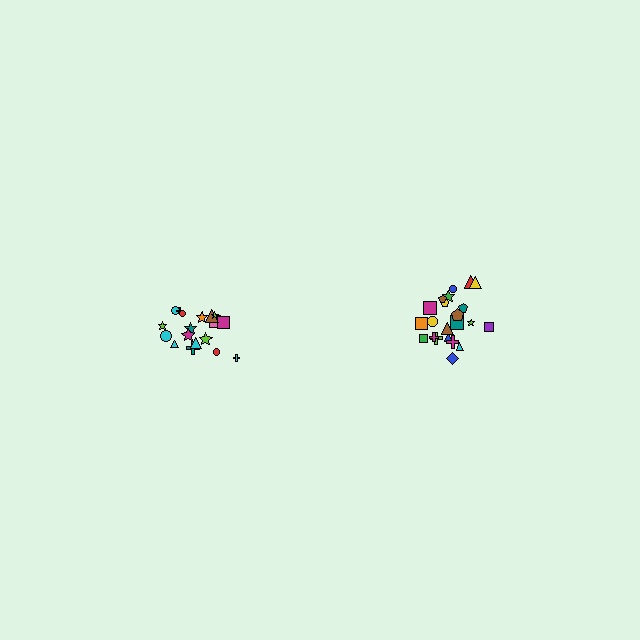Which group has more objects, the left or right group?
The right group.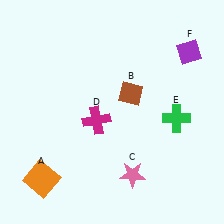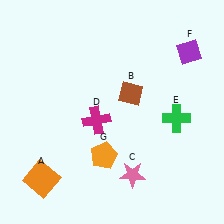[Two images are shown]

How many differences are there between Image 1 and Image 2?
There is 1 difference between the two images.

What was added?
An orange pentagon (G) was added in Image 2.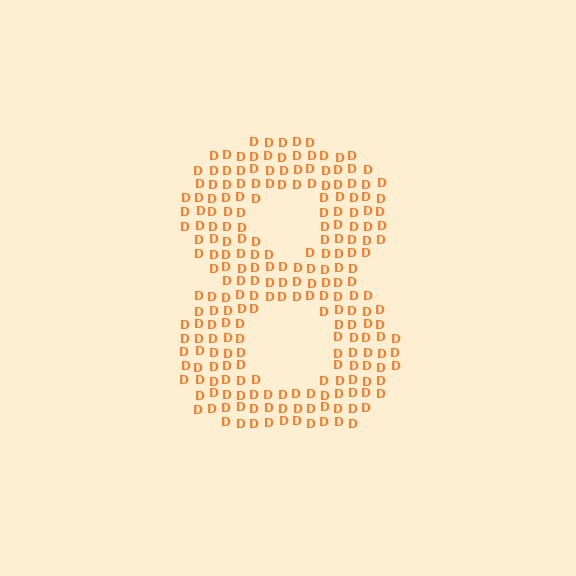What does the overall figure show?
The overall figure shows the digit 8.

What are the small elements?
The small elements are letter D's.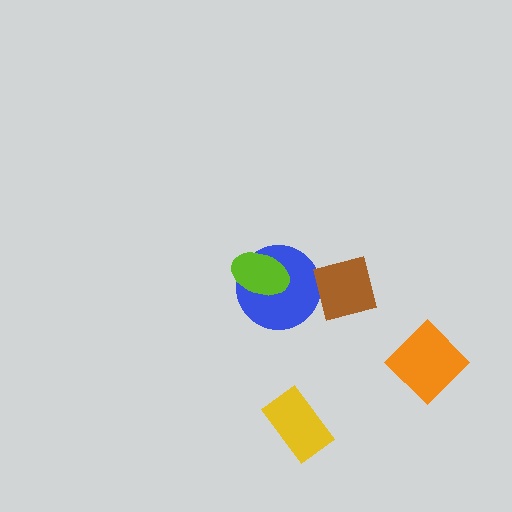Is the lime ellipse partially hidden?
No, no other shape covers it.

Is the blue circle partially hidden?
Yes, it is partially covered by another shape.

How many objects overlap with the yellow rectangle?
0 objects overlap with the yellow rectangle.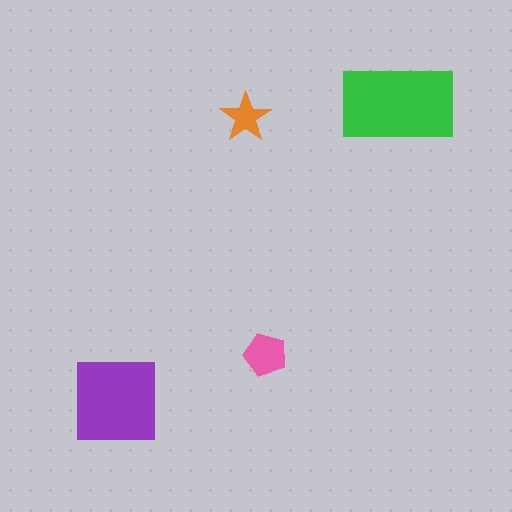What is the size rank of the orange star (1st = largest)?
4th.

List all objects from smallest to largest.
The orange star, the pink pentagon, the purple square, the green rectangle.